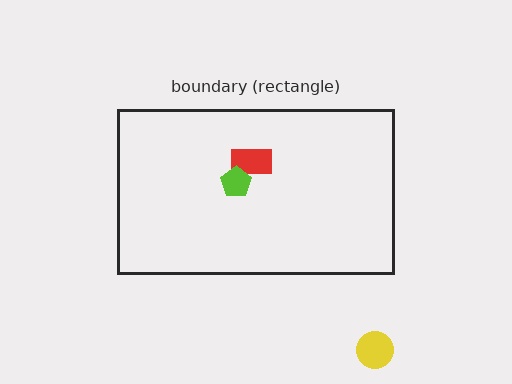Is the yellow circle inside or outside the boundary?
Outside.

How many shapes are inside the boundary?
2 inside, 1 outside.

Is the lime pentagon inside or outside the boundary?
Inside.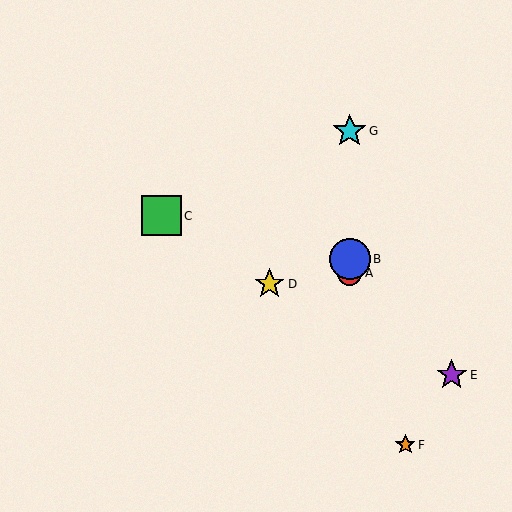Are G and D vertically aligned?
No, G is at x≈350 and D is at x≈269.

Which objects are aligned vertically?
Objects A, B, G are aligned vertically.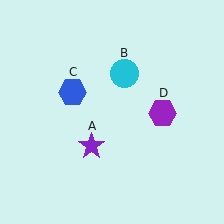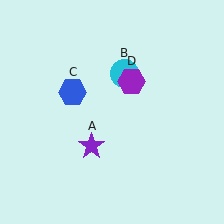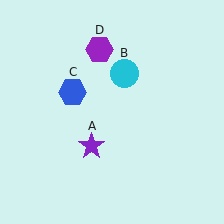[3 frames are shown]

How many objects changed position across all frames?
1 object changed position: purple hexagon (object D).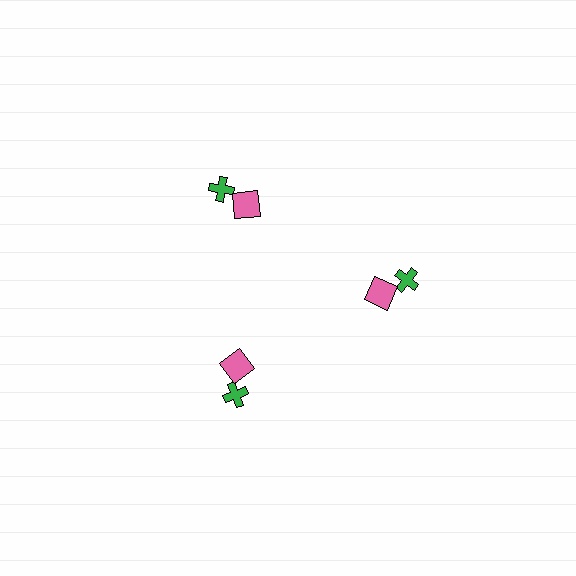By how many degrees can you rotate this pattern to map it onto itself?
The pattern maps onto itself every 120 degrees of rotation.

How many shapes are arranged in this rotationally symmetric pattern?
There are 6 shapes, arranged in 3 groups of 2.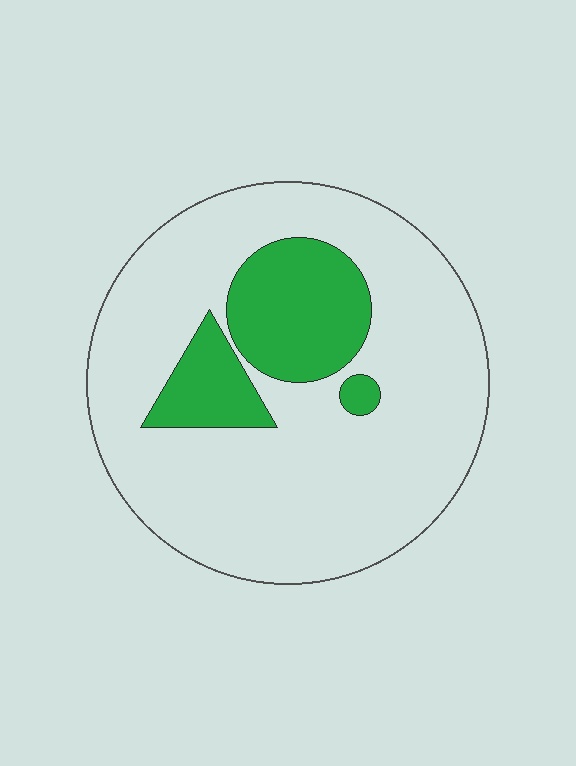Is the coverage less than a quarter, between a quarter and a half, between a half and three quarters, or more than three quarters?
Less than a quarter.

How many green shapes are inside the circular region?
3.